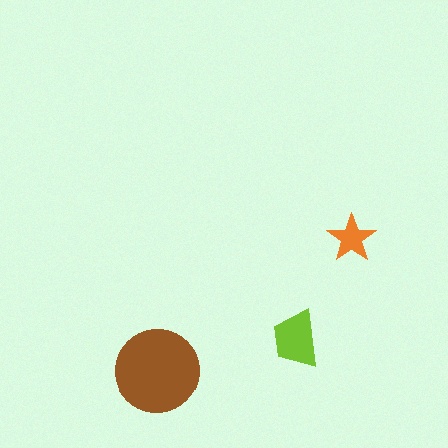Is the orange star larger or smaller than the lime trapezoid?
Smaller.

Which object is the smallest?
The orange star.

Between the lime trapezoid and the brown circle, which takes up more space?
The brown circle.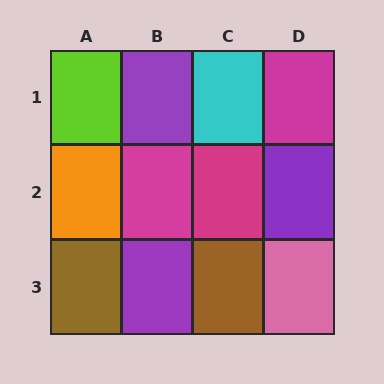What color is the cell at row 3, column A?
Brown.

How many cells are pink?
1 cell is pink.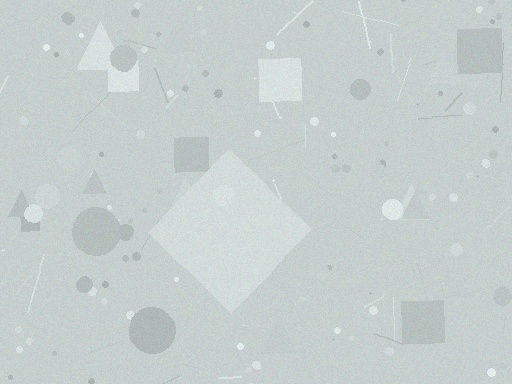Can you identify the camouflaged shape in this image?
The camouflaged shape is a diamond.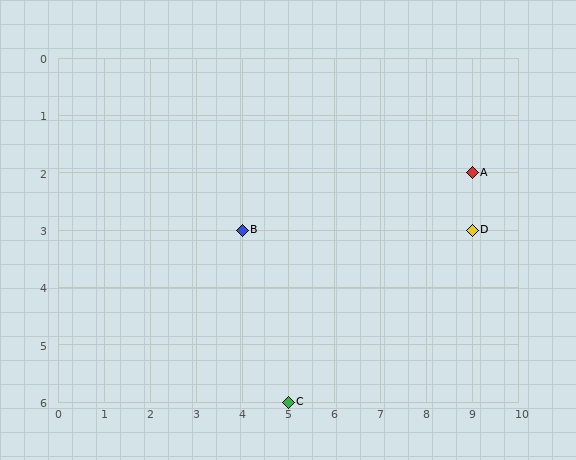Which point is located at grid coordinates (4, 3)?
Point B is at (4, 3).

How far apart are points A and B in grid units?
Points A and B are 5 columns and 1 row apart (about 5.1 grid units diagonally).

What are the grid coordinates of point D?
Point D is at grid coordinates (9, 3).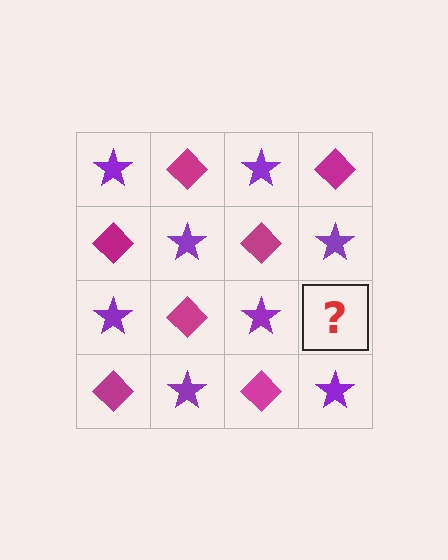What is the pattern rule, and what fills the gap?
The rule is that it alternates purple star and magenta diamond in a checkerboard pattern. The gap should be filled with a magenta diamond.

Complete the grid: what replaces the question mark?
The question mark should be replaced with a magenta diamond.